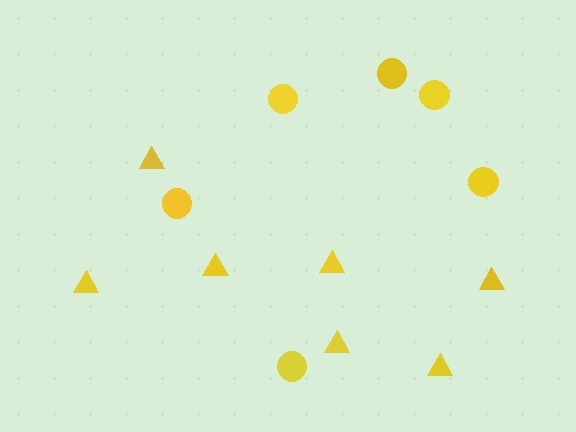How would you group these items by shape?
There are 2 groups: one group of triangles (7) and one group of circles (6).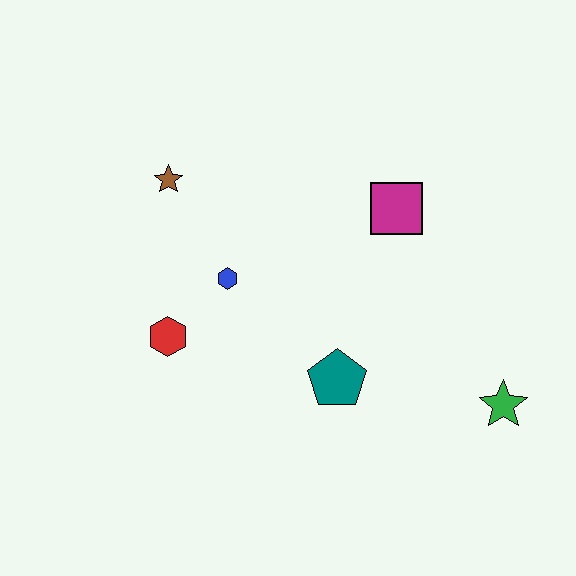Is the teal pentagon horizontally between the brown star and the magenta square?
Yes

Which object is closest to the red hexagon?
The blue hexagon is closest to the red hexagon.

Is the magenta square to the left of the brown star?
No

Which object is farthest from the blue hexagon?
The green star is farthest from the blue hexagon.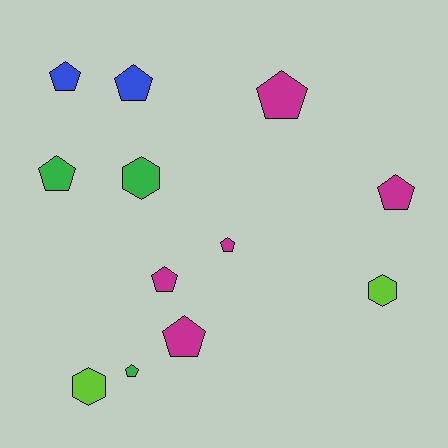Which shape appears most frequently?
Pentagon, with 9 objects.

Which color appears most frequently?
Magenta, with 5 objects.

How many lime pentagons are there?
There are no lime pentagons.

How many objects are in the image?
There are 12 objects.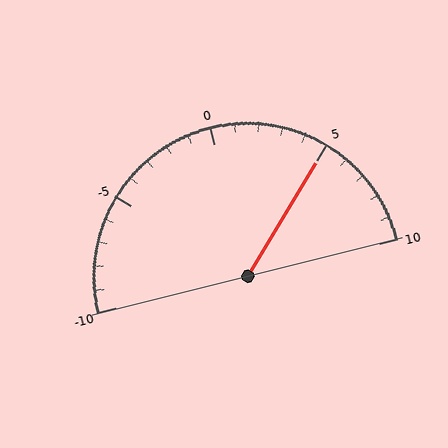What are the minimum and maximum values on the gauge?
The gauge ranges from -10 to 10.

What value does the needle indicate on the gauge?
The needle indicates approximately 5.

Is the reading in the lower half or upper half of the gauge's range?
The reading is in the upper half of the range (-10 to 10).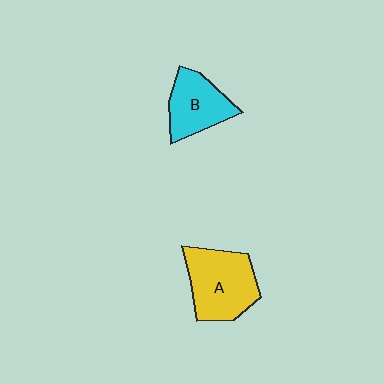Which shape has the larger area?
Shape A (yellow).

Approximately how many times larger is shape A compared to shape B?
Approximately 1.4 times.